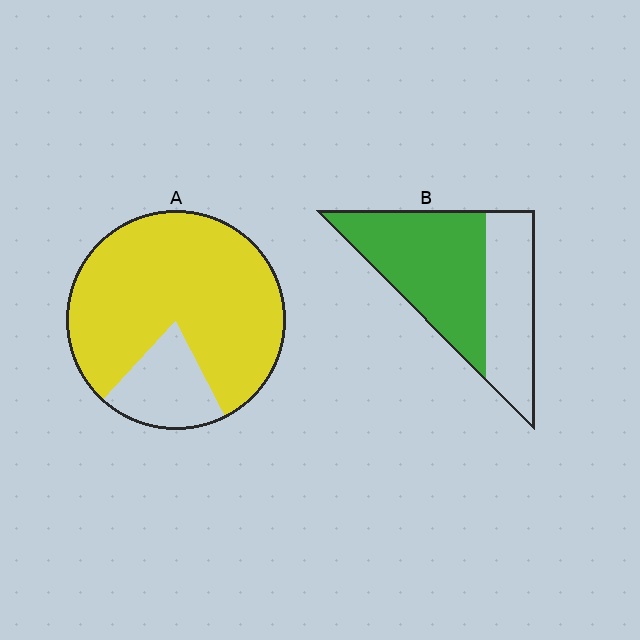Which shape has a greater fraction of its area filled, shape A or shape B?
Shape A.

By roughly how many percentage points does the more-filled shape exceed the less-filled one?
By roughly 20 percentage points (A over B).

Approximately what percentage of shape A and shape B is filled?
A is approximately 80% and B is approximately 60%.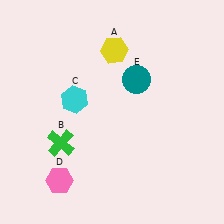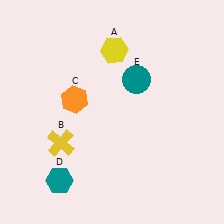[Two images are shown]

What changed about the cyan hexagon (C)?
In Image 1, C is cyan. In Image 2, it changed to orange.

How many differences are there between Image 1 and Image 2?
There are 3 differences between the two images.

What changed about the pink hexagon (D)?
In Image 1, D is pink. In Image 2, it changed to teal.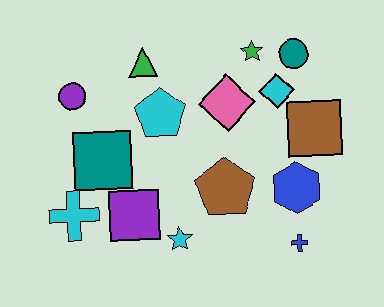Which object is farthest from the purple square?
The teal circle is farthest from the purple square.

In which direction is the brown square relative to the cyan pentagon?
The brown square is to the right of the cyan pentagon.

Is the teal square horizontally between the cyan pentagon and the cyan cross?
Yes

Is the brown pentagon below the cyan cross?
No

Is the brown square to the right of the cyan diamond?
Yes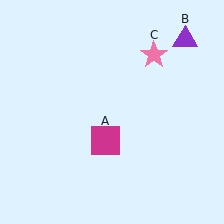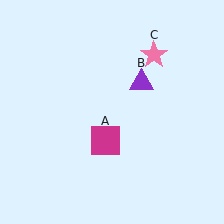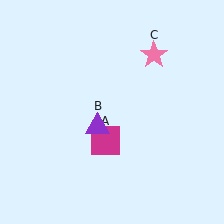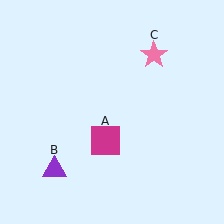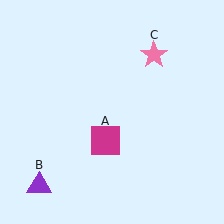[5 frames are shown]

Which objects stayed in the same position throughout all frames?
Magenta square (object A) and pink star (object C) remained stationary.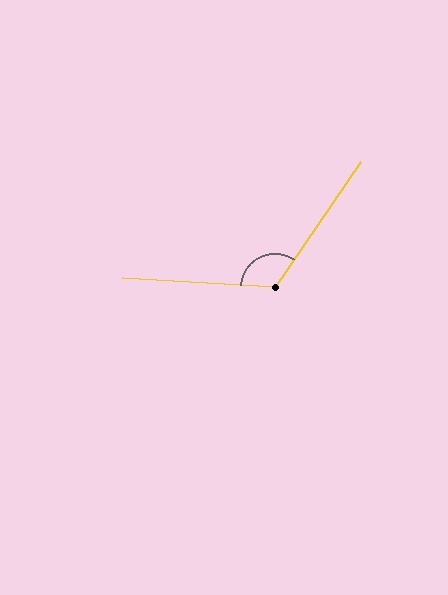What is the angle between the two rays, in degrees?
Approximately 121 degrees.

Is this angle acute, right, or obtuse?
It is obtuse.